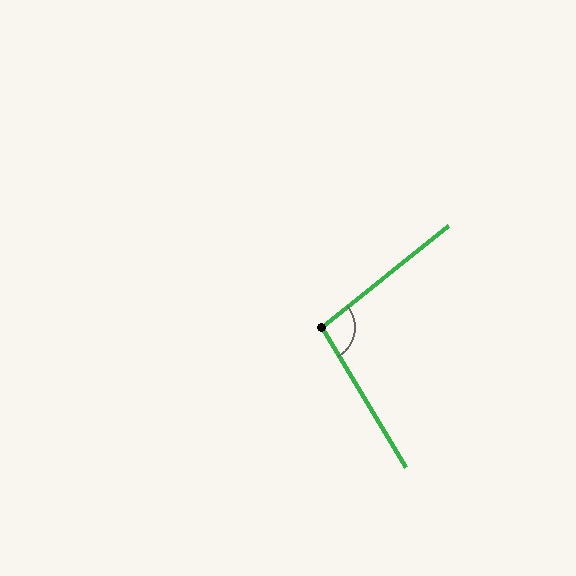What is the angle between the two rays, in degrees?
Approximately 98 degrees.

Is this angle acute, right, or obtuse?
It is obtuse.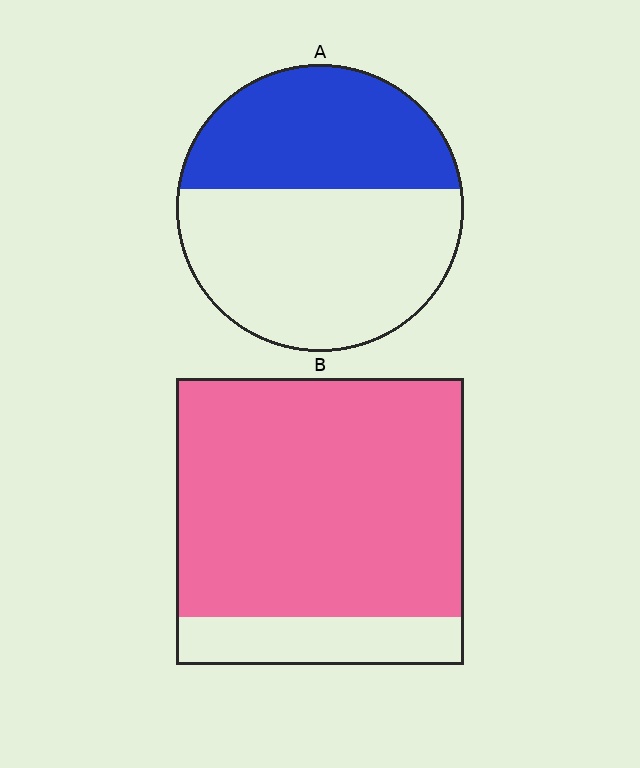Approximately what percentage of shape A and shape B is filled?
A is approximately 40% and B is approximately 85%.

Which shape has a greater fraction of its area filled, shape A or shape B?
Shape B.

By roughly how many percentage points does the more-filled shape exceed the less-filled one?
By roughly 40 percentage points (B over A).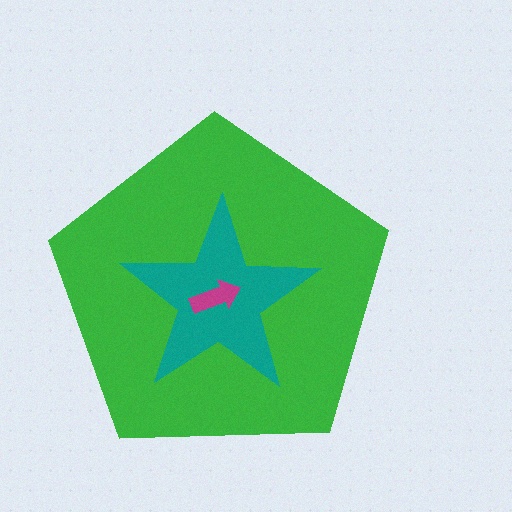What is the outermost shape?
The green pentagon.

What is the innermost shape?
The magenta arrow.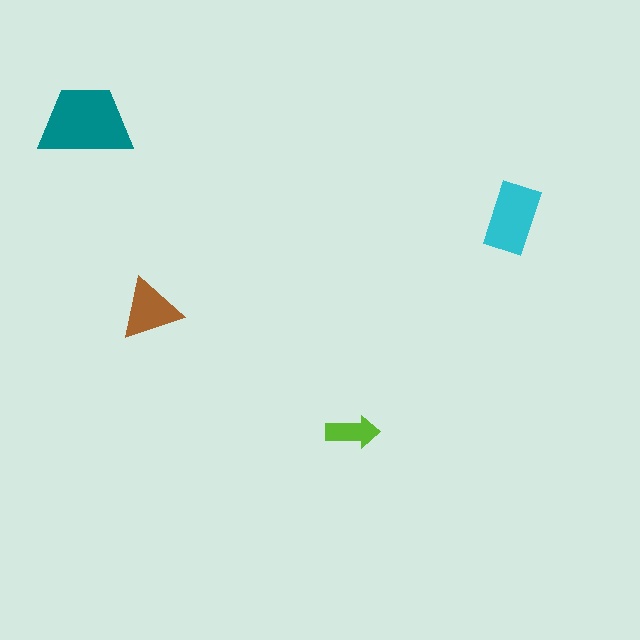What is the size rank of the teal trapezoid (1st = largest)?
1st.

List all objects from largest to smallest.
The teal trapezoid, the cyan rectangle, the brown triangle, the lime arrow.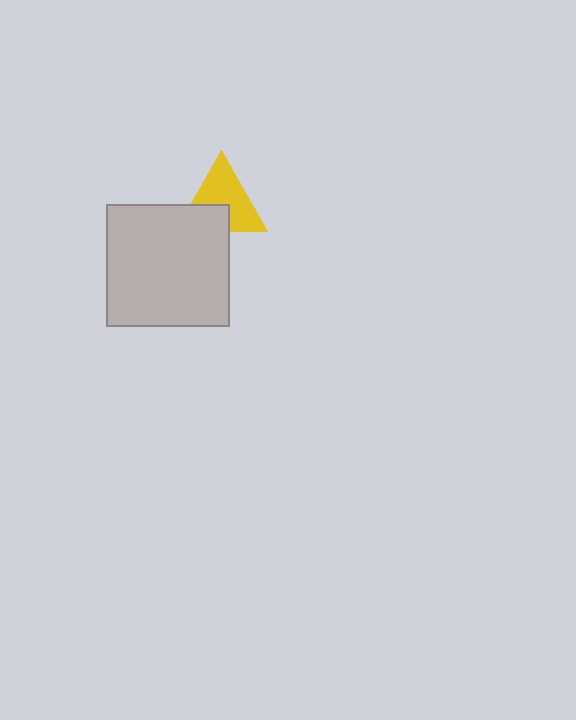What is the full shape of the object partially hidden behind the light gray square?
The partially hidden object is a yellow triangle.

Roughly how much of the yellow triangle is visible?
Most of it is visible (roughly 66%).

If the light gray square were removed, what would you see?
You would see the complete yellow triangle.